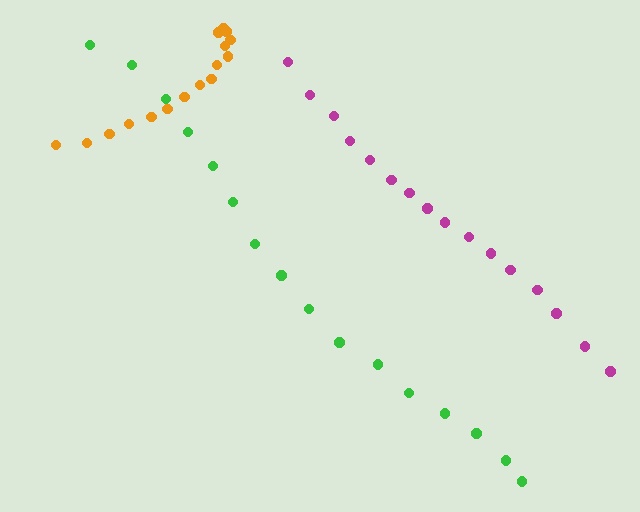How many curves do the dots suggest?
There are 3 distinct paths.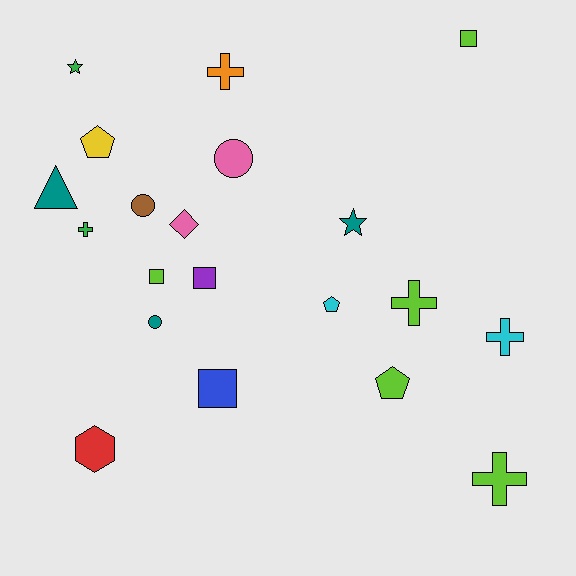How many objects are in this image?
There are 20 objects.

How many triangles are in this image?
There is 1 triangle.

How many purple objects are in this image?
There is 1 purple object.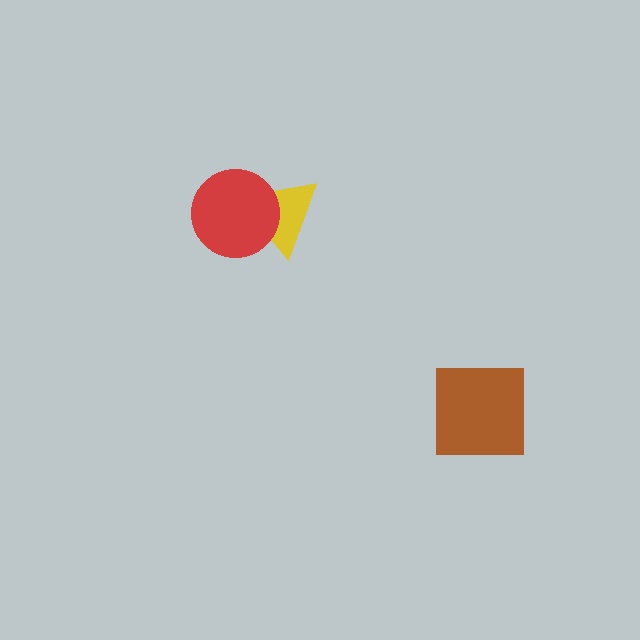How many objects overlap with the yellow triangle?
1 object overlaps with the yellow triangle.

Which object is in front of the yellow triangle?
The red circle is in front of the yellow triangle.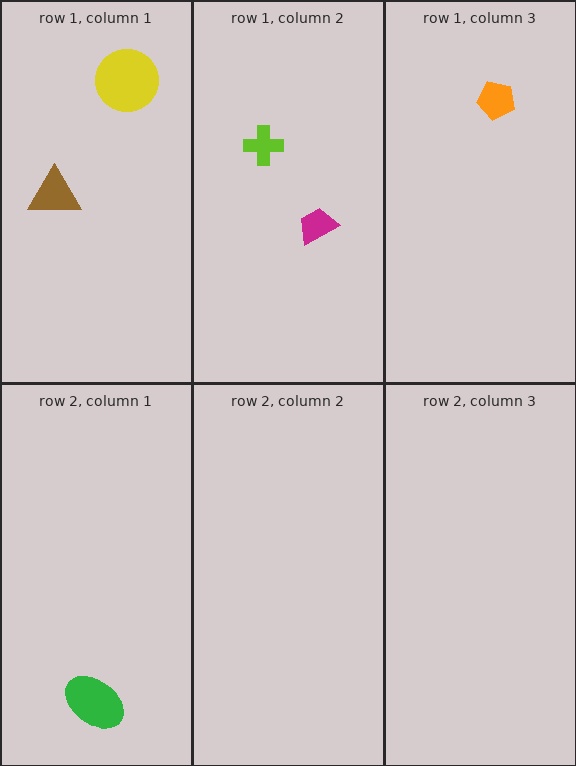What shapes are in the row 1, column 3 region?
The orange pentagon.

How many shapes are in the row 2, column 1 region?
1.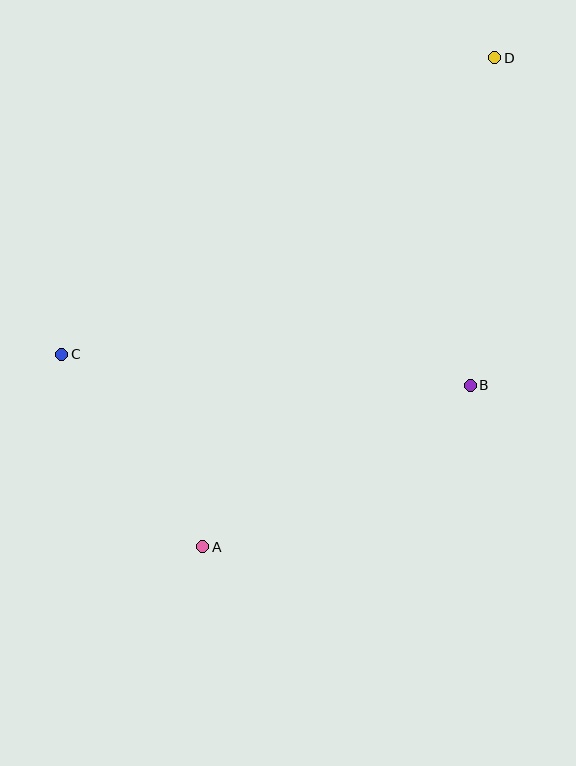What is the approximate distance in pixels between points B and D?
The distance between B and D is approximately 328 pixels.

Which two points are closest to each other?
Points A and C are closest to each other.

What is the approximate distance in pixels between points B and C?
The distance between B and C is approximately 410 pixels.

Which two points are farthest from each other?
Points A and D are farthest from each other.